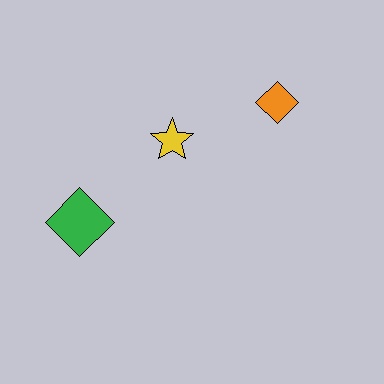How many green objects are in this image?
There is 1 green object.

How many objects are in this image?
There are 3 objects.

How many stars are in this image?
There is 1 star.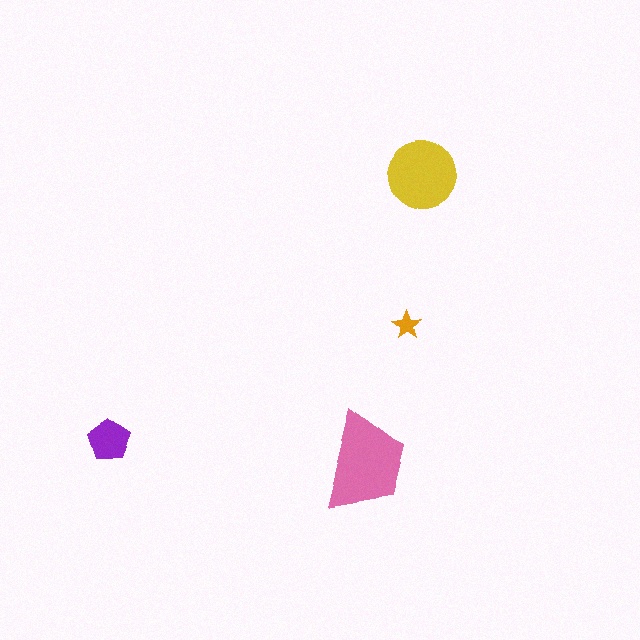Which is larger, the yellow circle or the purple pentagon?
The yellow circle.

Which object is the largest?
The pink trapezoid.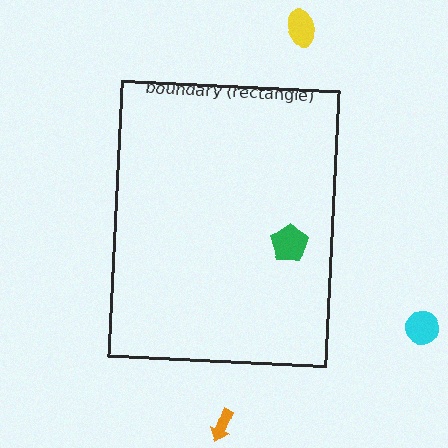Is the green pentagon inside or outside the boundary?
Inside.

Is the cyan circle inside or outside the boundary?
Outside.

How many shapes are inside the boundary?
1 inside, 3 outside.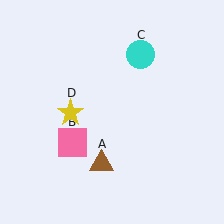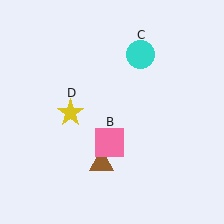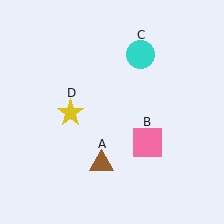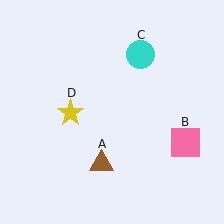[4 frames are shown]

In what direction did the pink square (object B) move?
The pink square (object B) moved right.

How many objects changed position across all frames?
1 object changed position: pink square (object B).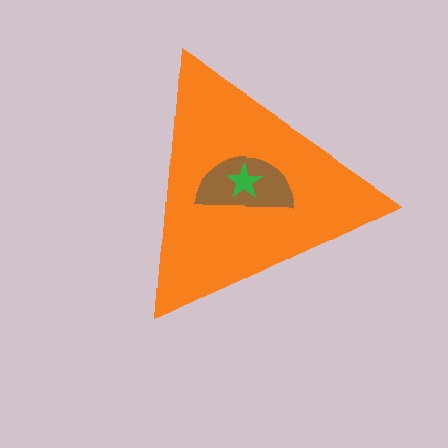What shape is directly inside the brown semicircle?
The green star.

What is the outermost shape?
The orange triangle.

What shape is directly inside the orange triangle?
The brown semicircle.